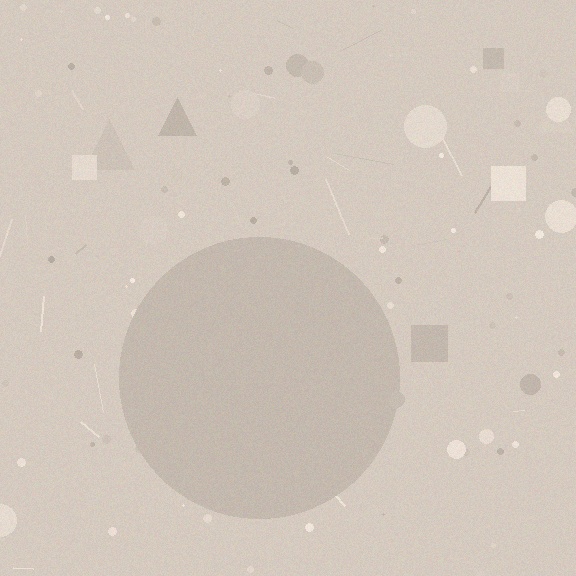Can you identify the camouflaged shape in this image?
The camouflaged shape is a circle.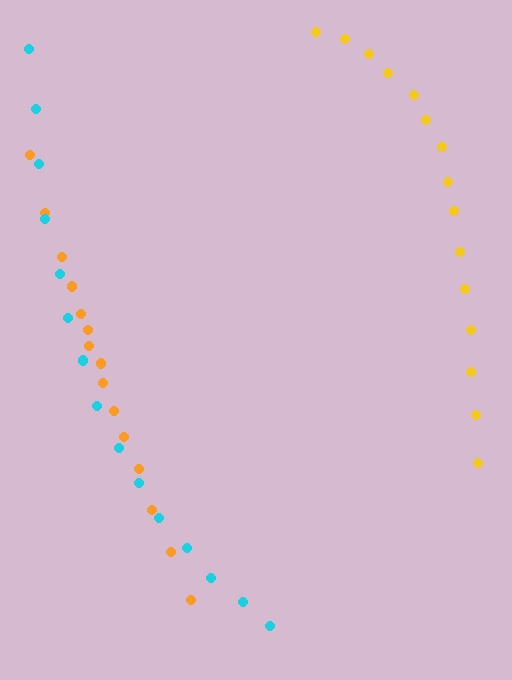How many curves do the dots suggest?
There are 3 distinct paths.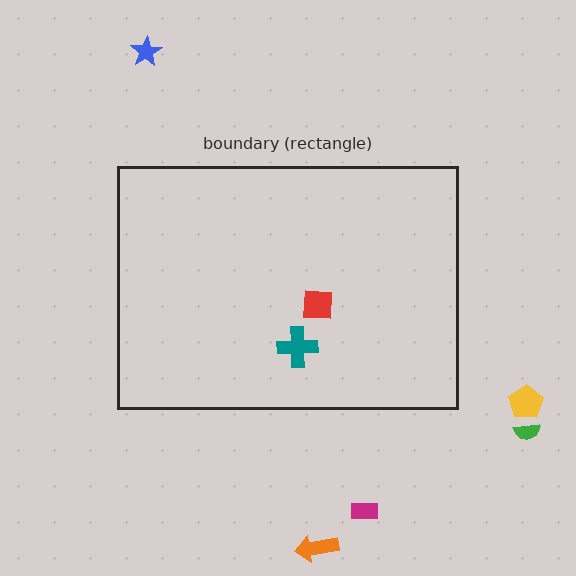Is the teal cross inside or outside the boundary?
Inside.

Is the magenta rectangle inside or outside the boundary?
Outside.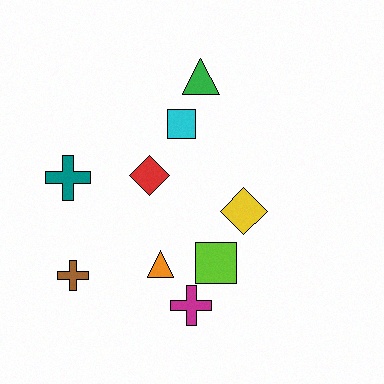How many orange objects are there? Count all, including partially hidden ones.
There is 1 orange object.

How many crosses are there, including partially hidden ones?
There are 3 crosses.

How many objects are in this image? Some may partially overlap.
There are 9 objects.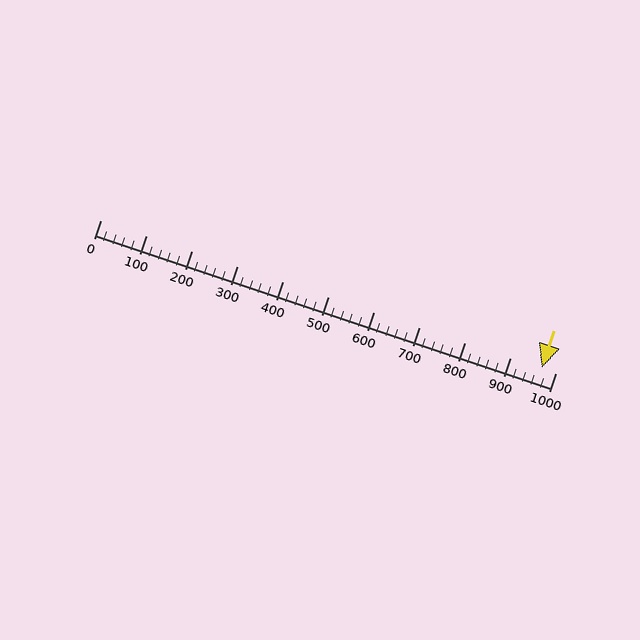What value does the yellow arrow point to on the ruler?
The yellow arrow points to approximately 970.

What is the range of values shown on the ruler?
The ruler shows values from 0 to 1000.